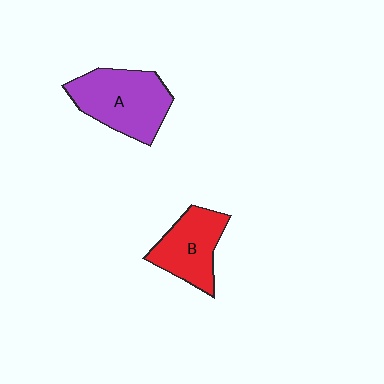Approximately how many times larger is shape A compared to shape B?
Approximately 1.3 times.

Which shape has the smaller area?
Shape B (red).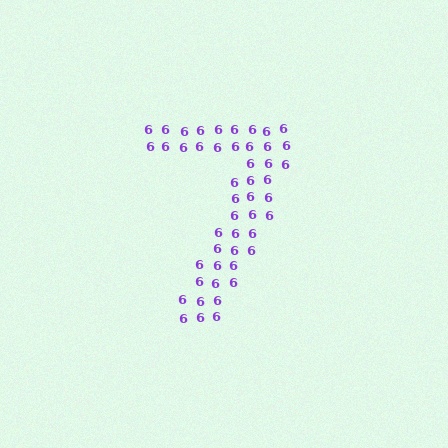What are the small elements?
The small elements are digit 6's.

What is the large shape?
The large shape is the digit 7.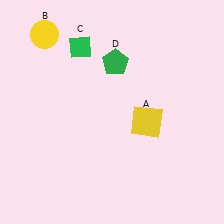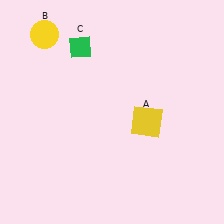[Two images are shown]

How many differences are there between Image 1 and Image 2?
There is 1 difference between the two images.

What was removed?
The green pentagon (D) was removed in Image 2.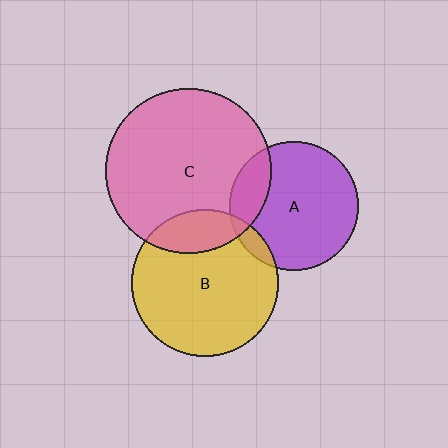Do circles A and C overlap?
Yes.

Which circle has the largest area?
Circle C (pink).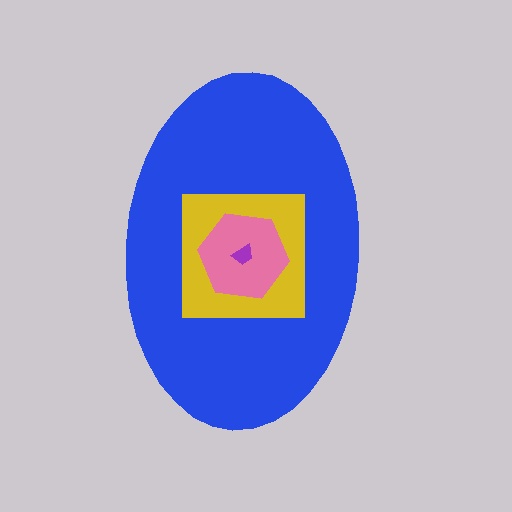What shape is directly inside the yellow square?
The pink hexagon.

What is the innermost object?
The purple trapezoid.